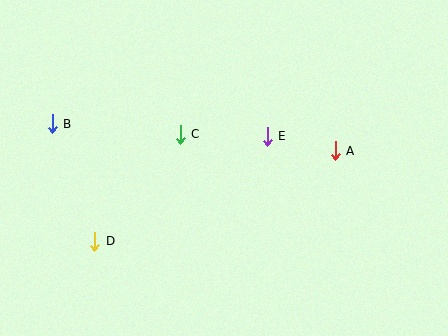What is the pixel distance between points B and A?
The distance between B and A is 284 pixels.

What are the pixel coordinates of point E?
Point E is at (267, 136).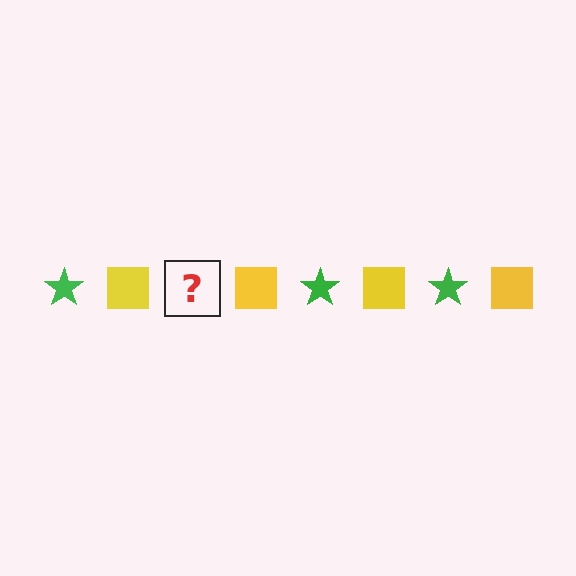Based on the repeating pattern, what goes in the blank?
The blank should be a green star.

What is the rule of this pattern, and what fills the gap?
The rule is that the pattern alternates between green star and yellow square. The gap should be filled with a green star.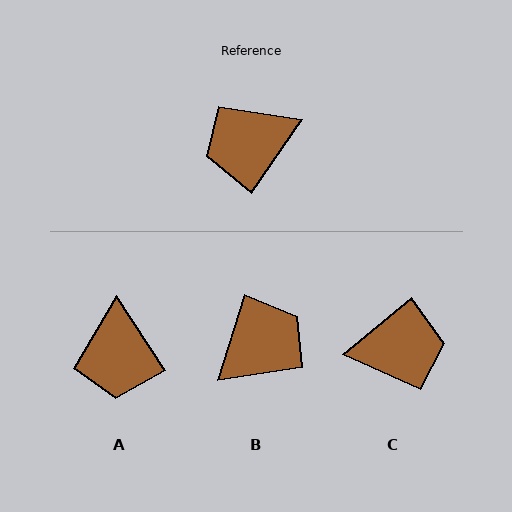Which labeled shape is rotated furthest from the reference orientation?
C, about 165 degrees away.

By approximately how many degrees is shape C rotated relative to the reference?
Approximately 165 degrees counter-clockwise.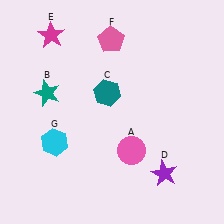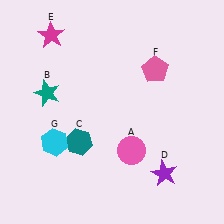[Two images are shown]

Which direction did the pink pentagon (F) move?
The pink pentagon (F) moved right.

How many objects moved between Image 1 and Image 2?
2 objects moved between the two images.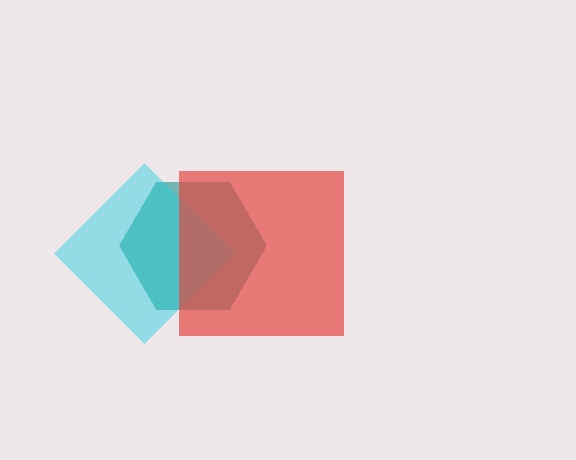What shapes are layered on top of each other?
The layered shapes are: a teal hexagon, a cyan diamond, a red square.